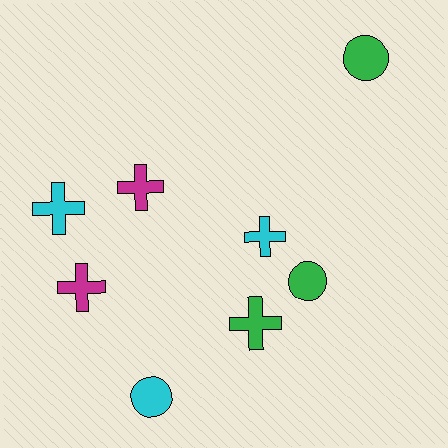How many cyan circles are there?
There is 1 cyan circle.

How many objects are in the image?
There are 8 objects.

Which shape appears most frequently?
Cross, with 5 objects.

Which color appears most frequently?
Cyan, with 3 objects.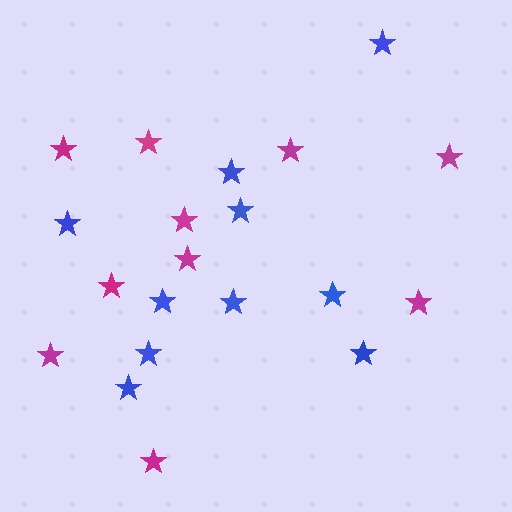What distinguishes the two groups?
There are 2 groups: one group of magenta stars (10) and one group of blue stars (10).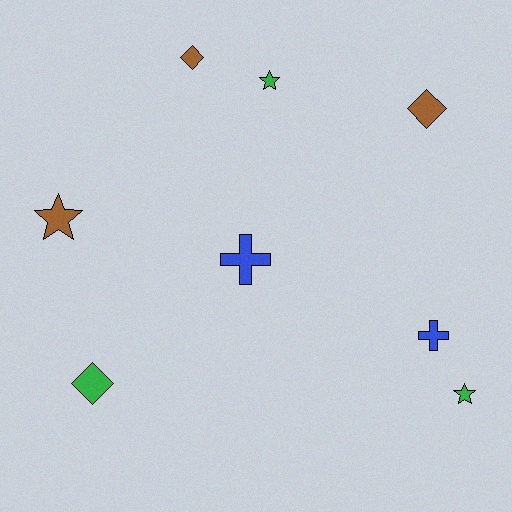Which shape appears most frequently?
Diamond, with 3 objects.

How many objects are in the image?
There are 8 objects.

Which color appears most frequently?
Green, with 3 objects.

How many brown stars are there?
There is 1 brown star.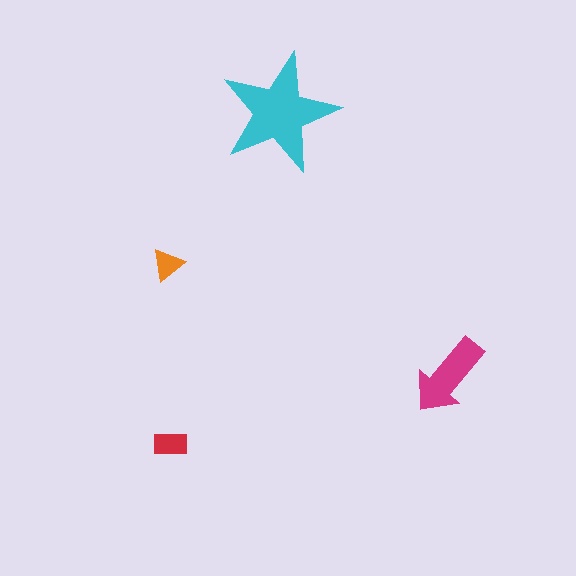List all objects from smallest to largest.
The orange triangle, the red rectangle, the magenta arrow, the cyan star.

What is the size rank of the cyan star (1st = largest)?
1st.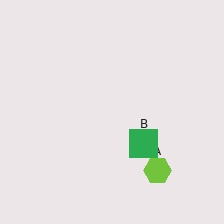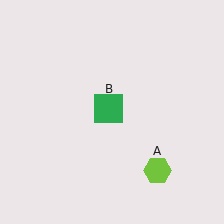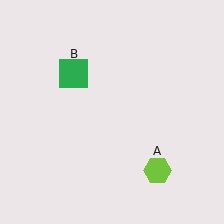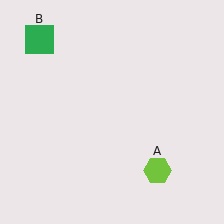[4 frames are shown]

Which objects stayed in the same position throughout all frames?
Lime hexagon (object A) remained stationary.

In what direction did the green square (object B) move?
The green square (object B) moved up and to the left.